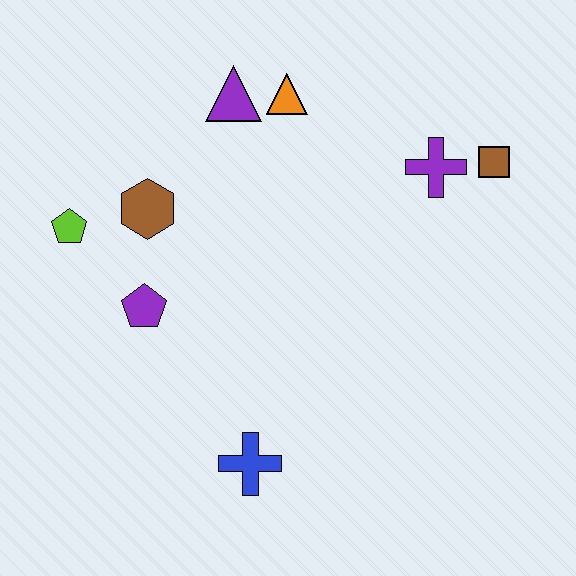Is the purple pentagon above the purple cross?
No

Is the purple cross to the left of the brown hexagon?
No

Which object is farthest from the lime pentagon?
The brown square is farthest from the lime pentagon.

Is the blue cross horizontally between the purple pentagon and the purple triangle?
No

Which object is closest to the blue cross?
The purple pentagon is closest to the blue cross.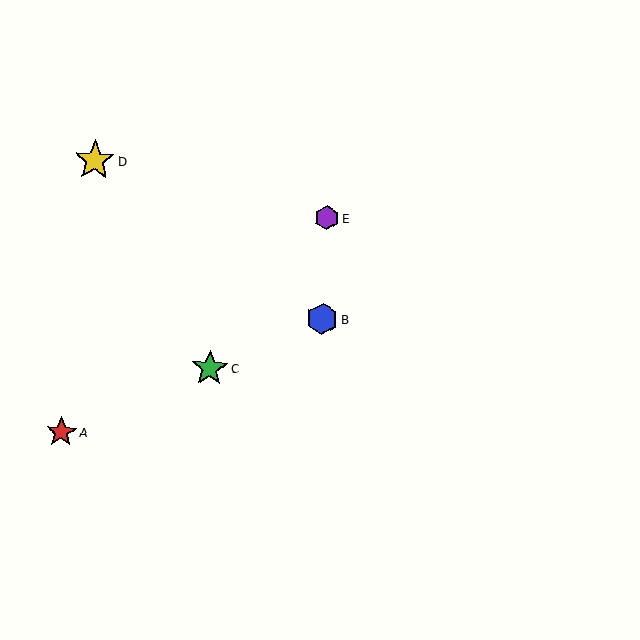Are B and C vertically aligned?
No, B is at x≈322 and C is at x≈210.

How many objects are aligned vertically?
2 objects (B, E) are aligned vertically.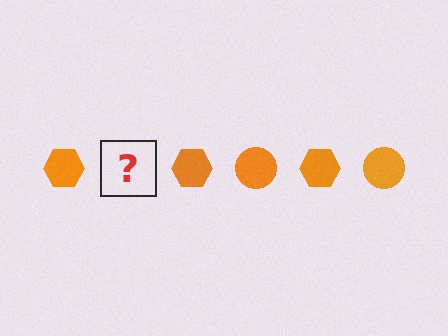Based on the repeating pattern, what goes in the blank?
The blank should be an orange circle.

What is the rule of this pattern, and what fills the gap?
The rule is that the pattern cycles through hexagon, circle shapes in orange. The gap should be filled with an orange circle.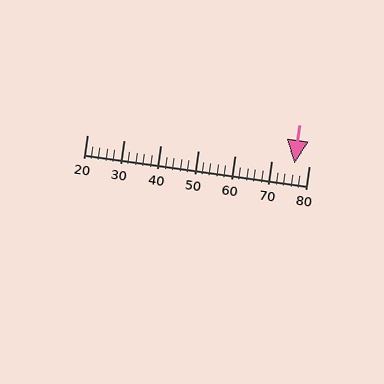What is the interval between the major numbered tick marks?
The major tick marks are spaced 10 units apart.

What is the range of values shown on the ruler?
The ruler shows values from 20 to 80.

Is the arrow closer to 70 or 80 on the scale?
The arrow is closer to 80.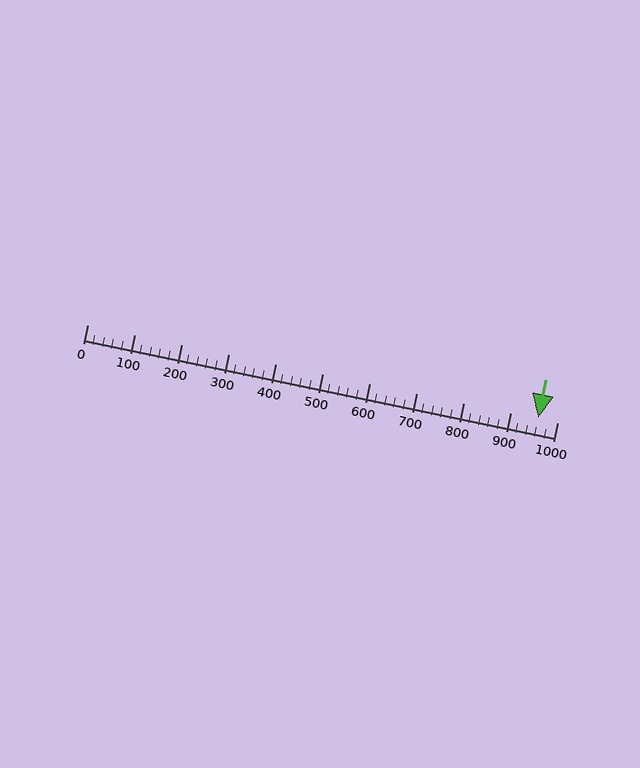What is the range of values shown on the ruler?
The ruler shows values from 0 to 1000.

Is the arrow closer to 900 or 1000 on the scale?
The arrow is closer to 1000.